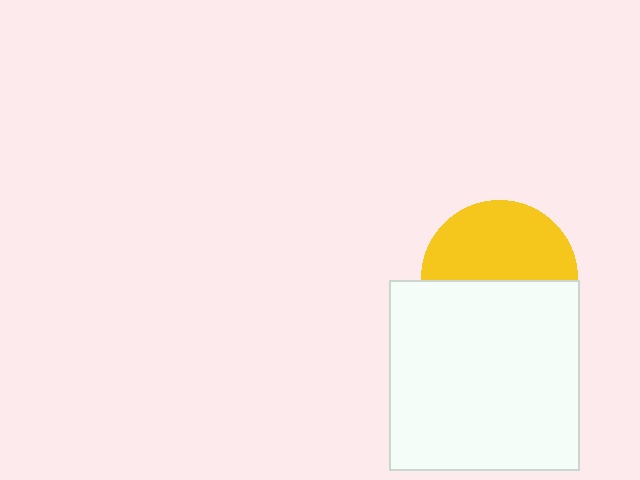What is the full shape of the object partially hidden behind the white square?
The partially hidden object is a yellow circle.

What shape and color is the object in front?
The object in front is a white square.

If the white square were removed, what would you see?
You would see the complete yellow circle.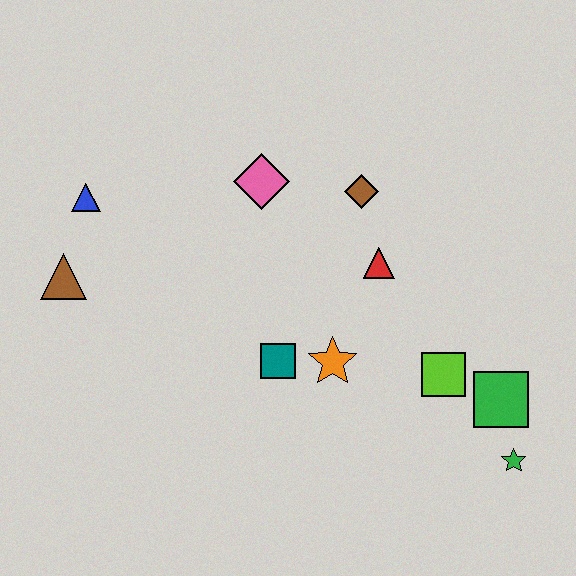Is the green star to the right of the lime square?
Yes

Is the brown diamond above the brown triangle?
Yes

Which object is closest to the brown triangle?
The blue triangle is closest to the brown triangle.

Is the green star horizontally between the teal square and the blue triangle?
No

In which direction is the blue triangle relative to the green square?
The blue triangle is to the left of the green square.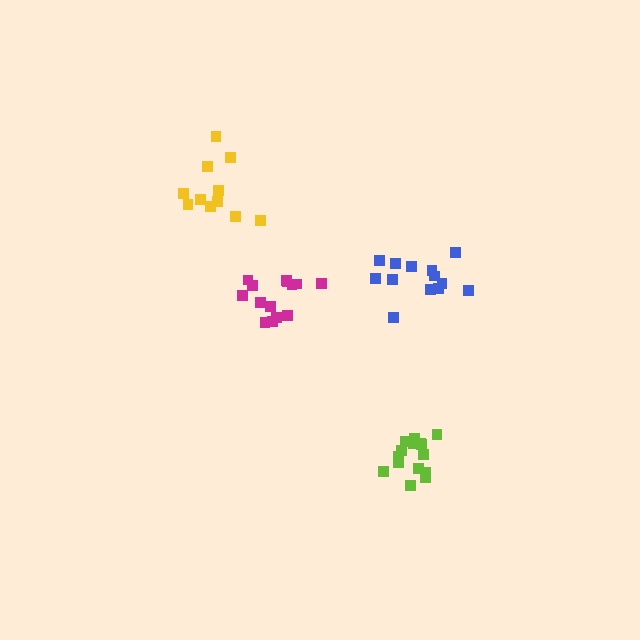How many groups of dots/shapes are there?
There are 4 groups.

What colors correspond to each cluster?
The clusters are colored: yellow, magenta, lime, blue.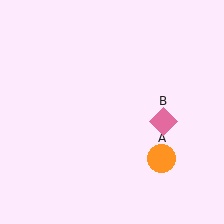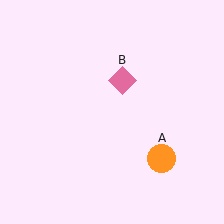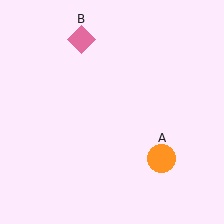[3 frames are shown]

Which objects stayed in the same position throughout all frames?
Orange circle (object A) remained stationary.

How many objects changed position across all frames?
1 object changed position: pink diamond (object B).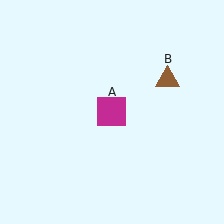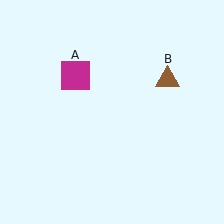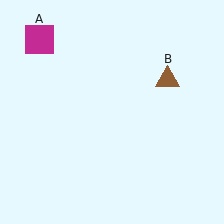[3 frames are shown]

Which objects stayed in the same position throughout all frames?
Brown triangle (object B) remained stationary.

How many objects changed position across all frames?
1 object changed position: magenta square (object A).